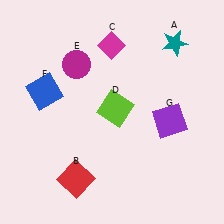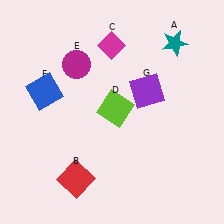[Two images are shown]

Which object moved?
The purple square (G) moved up.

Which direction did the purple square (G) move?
The purple square (G) moved up.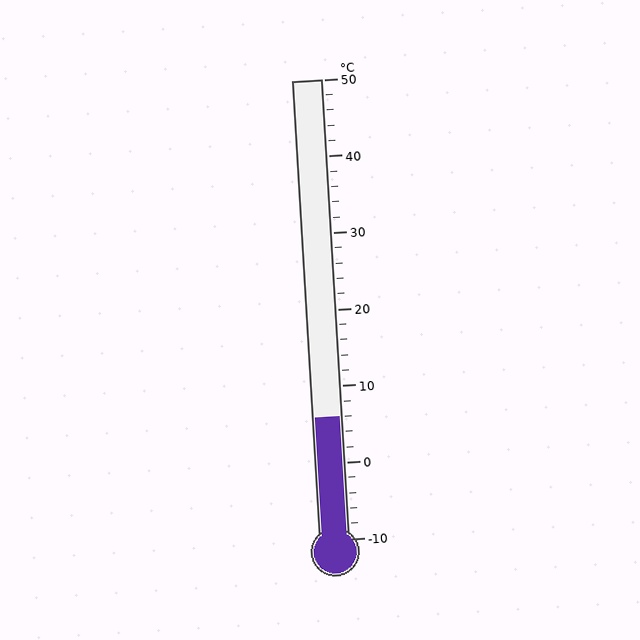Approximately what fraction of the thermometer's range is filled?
The thermometer is filled to approximately 25% of its range.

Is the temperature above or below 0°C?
The temperature is above 0°C.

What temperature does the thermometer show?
The thermometer shows approximately 6°C.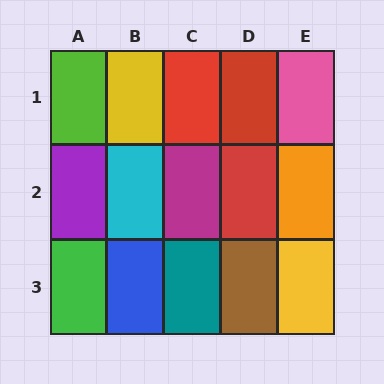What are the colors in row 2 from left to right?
Purple, cyan, magenta, red, orange.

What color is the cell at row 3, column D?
Brown.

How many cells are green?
1 cell is green.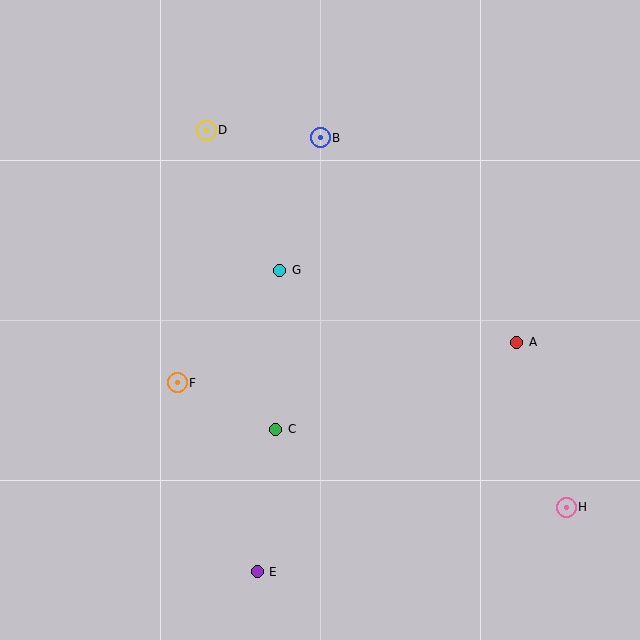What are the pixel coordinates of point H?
Point H is at (566, 507).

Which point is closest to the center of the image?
Point G at (280, 270) is closest to the center.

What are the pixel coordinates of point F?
Point F is at (177, 383).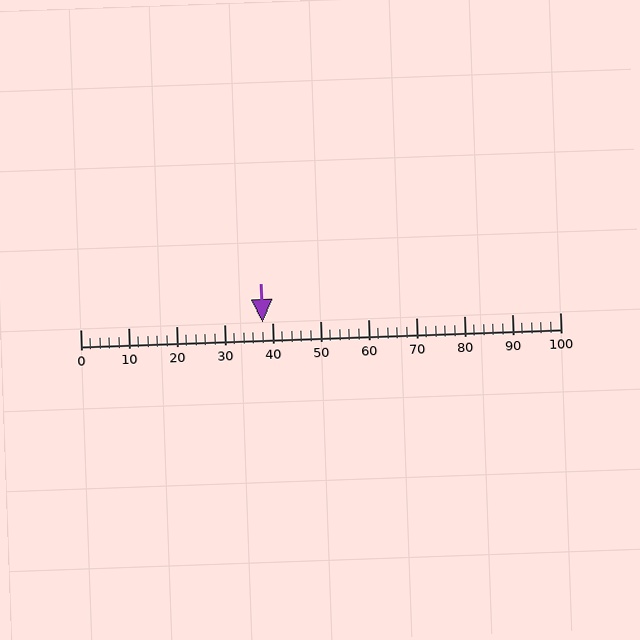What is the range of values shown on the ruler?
The ruler shows values from 0 to 100.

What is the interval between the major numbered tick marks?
The major tick marks are spaced 10 units apart.